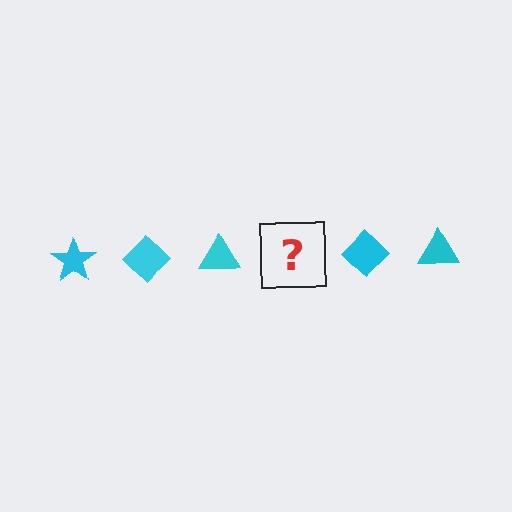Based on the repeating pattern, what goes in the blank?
The blank should be a cyan star.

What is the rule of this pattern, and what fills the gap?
The rule is that the pattern cycles through star, diamond, triangle shapes in cyan. The gap should be filled with a cyan star.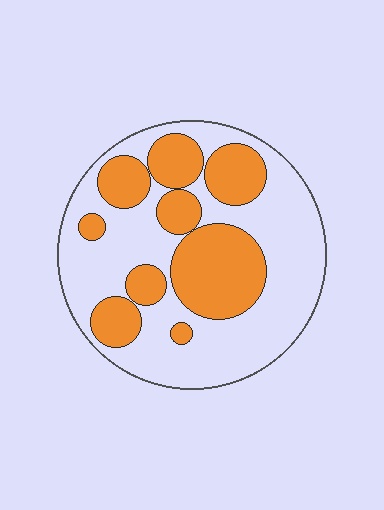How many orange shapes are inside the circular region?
9.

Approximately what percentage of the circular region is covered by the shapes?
Approximately 40%.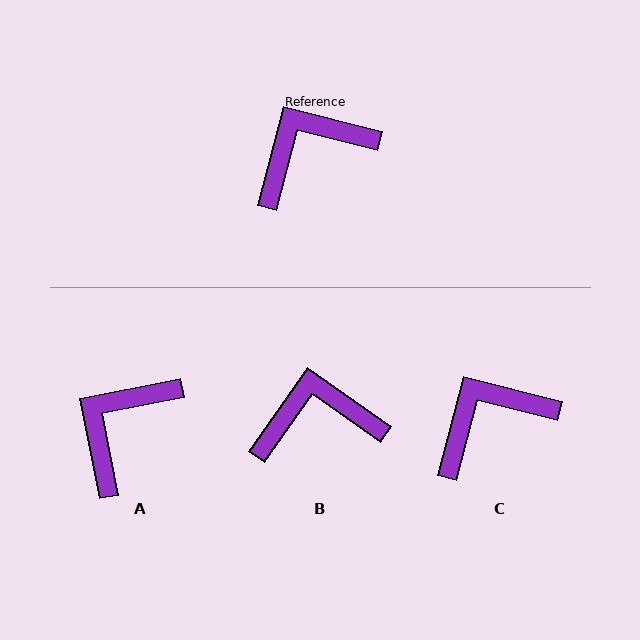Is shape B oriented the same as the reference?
No, it is off by about 21 degrees.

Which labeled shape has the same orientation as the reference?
C.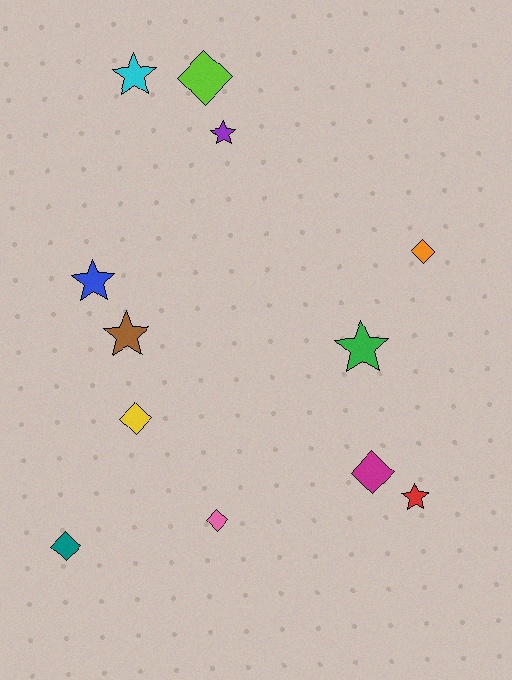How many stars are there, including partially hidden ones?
There are 6 stars.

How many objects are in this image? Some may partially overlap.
There are 12 objects.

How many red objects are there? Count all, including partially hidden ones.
There is 1 red object.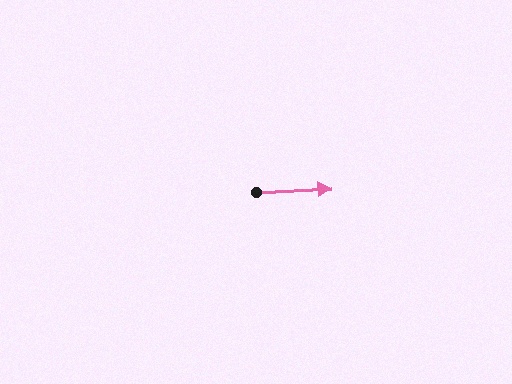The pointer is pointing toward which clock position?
Roughly 3 o'clock.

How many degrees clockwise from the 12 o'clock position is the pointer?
Approximately 87 degrees.